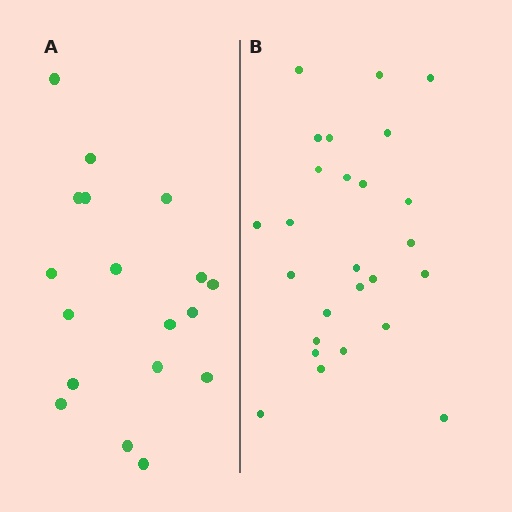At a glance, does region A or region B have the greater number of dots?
Region B (the right region) has more dots.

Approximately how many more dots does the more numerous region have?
Region B has roughly 8 or so more dots than region A.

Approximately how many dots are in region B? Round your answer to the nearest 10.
About 30 dots. (The exact count is 26, which rounds to 30.)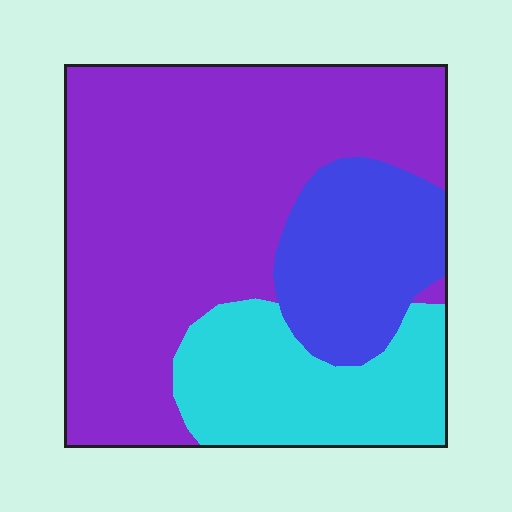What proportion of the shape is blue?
Blue covers 18% of the shape.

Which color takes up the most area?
Purple, at roughly 60%.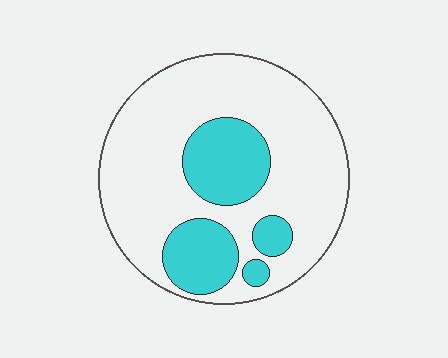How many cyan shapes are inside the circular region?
4.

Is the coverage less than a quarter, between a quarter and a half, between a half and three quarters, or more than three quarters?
Between a quarter and a half.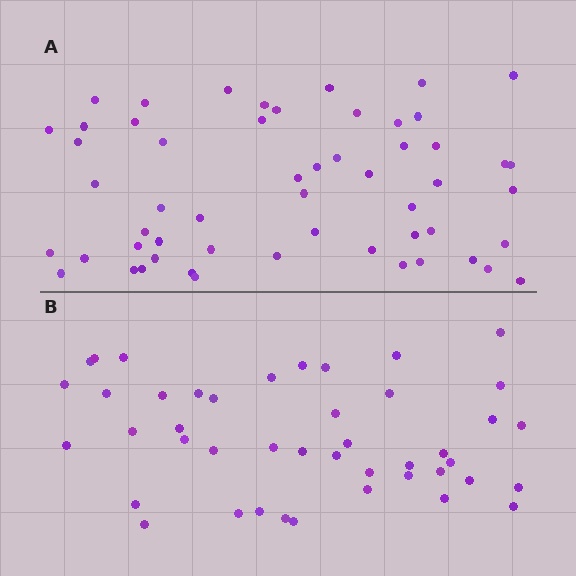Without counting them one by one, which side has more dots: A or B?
Region A (the top region) has more dots.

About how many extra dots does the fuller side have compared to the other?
Region A has roughly 12 or so more dots than region B.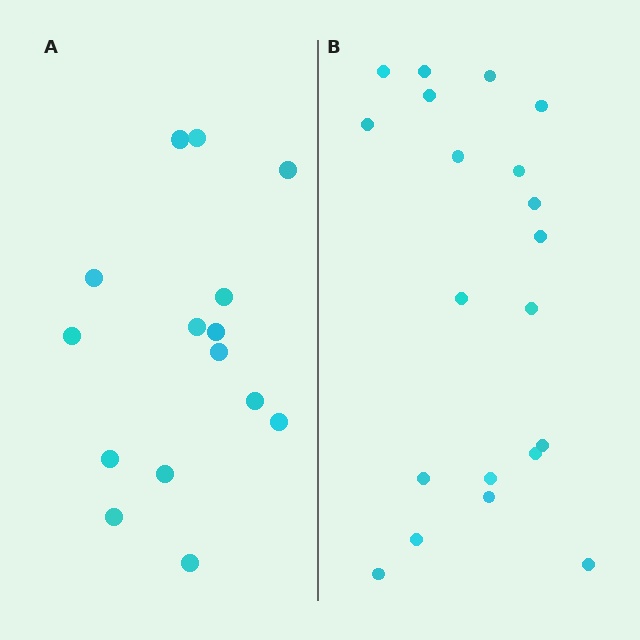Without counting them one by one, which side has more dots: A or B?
Region B (the right region) has more dots.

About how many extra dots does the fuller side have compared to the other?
Region B has about 5 more dots than region A.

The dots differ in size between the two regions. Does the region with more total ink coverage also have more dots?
No. Region A has more total ink coverage because its dots are larger, but region B actually contains more individual dots. Total area can be misleading — the number of items is what matters here.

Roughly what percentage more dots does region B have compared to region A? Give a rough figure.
About 35% more.